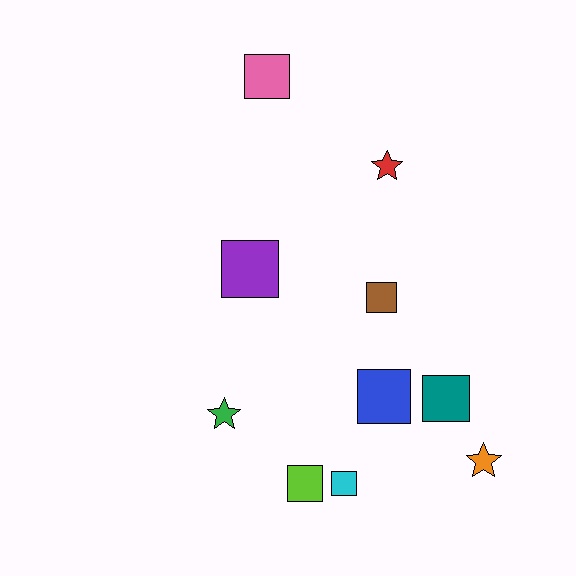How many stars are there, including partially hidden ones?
There are 3 stars.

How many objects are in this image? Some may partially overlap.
There are 10 objects.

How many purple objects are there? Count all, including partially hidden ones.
There is 1 purple object.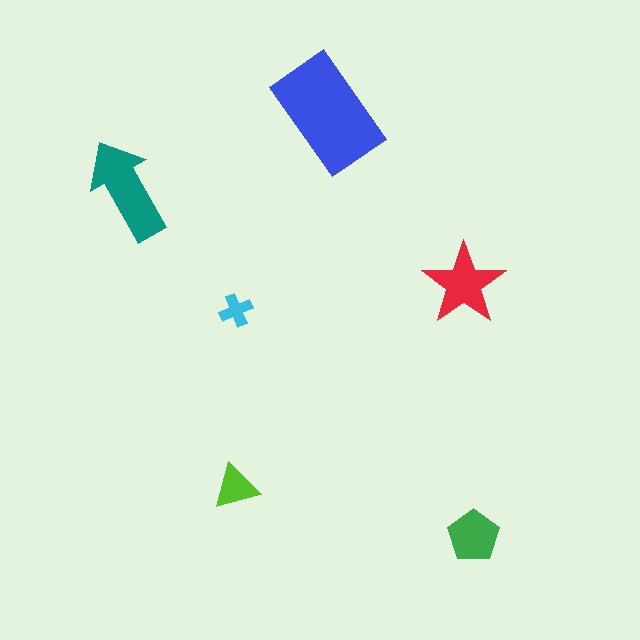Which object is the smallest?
The cyan cross.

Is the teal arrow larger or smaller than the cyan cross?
Larger.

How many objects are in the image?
There are 6 objects in the image.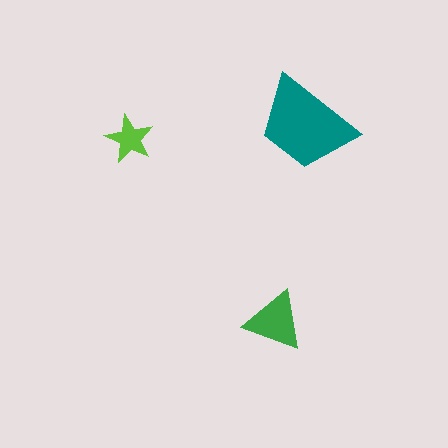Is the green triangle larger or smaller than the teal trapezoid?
Smaller.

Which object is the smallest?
The lime star.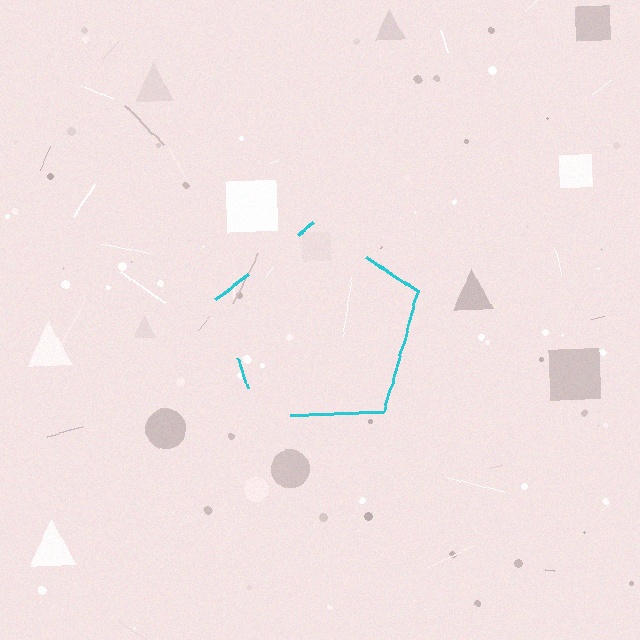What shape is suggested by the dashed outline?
The dashed outline suggests a pentagon.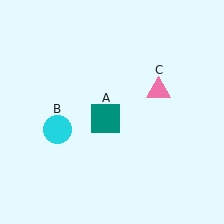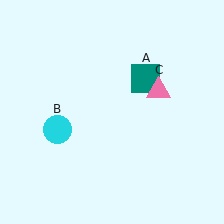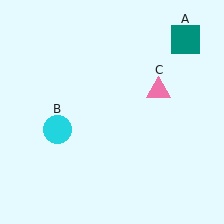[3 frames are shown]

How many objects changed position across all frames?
1 object changed position: teal square (object A).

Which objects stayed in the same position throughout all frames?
Cyan circle (object B) and pink triangle (object C) remained stationary.